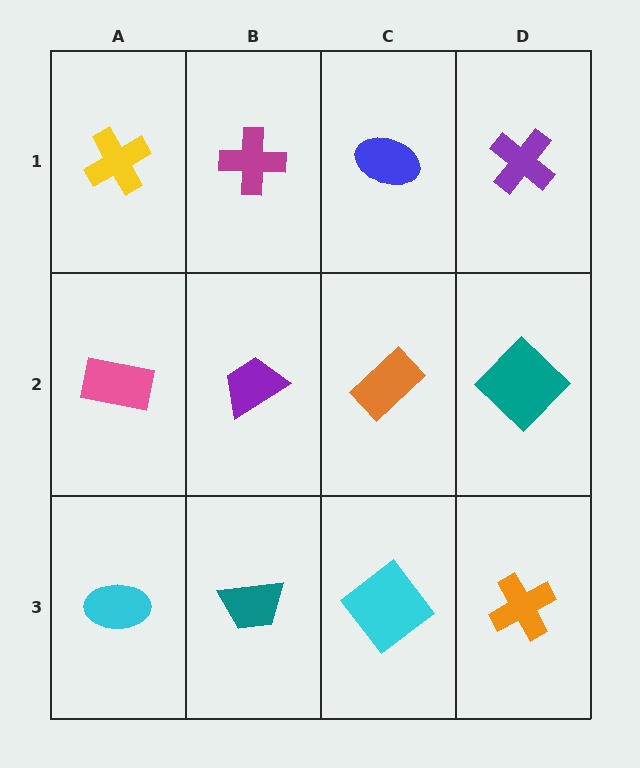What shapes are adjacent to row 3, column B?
A purple trapezoid (row 2, column B), a cyan ellipse (row 3, column A), a cyan diamond (row 3, column C).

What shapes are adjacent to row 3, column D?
A teal diamond (row 2, column D), a cyan diamond (row 3, column C).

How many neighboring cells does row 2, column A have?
3.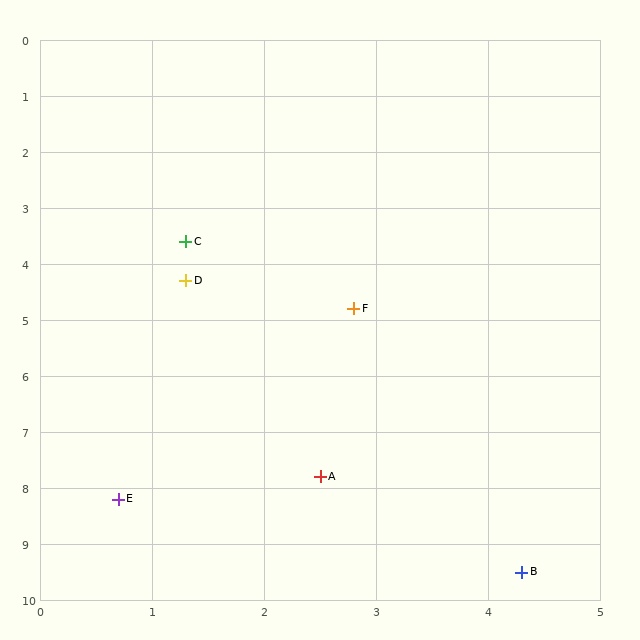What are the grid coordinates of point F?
Point F is at approximately (2.8, 4.8).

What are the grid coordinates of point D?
Point D is at approximately (1.3, 4.3).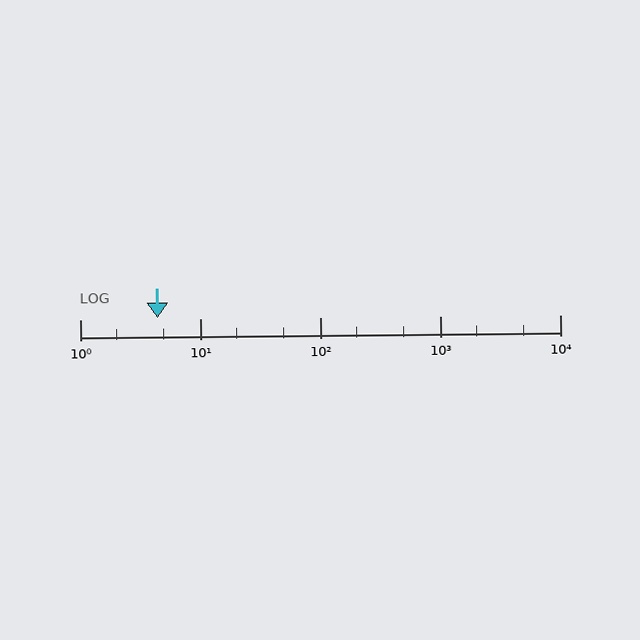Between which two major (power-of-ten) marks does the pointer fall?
The pointer is between 1 and 10.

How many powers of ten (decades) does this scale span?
The scale spans 4 decades, from 1 to 10000.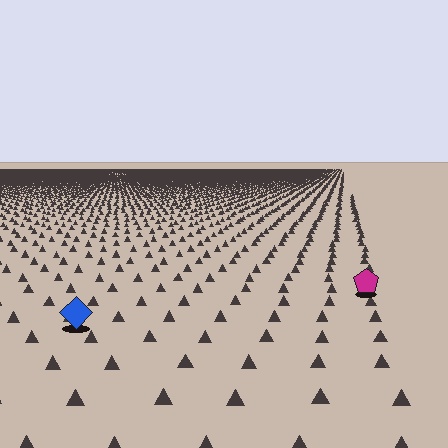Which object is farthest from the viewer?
The magenta pentagon is farthest from the viewer. It appears smaller and the ground texture around it is denser.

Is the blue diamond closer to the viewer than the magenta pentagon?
Yes. The blue diamond is closer — you can tell from the texture gradient: the ground texture is coarser near it.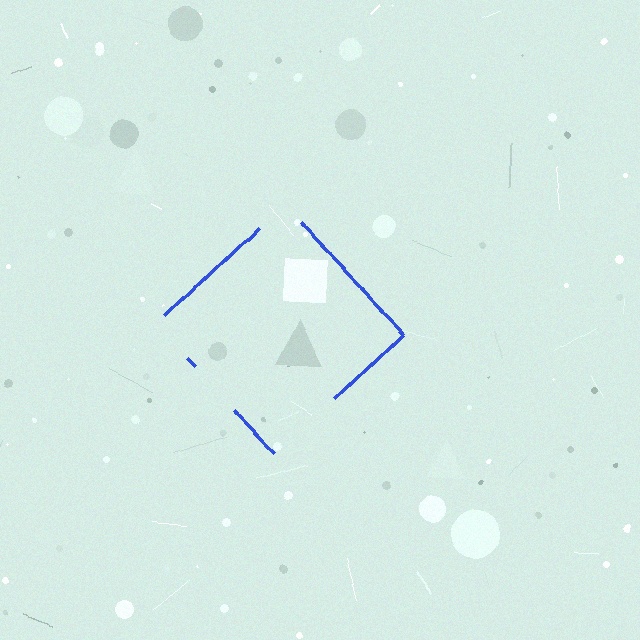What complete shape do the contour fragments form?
The contour fragments form a diamond.